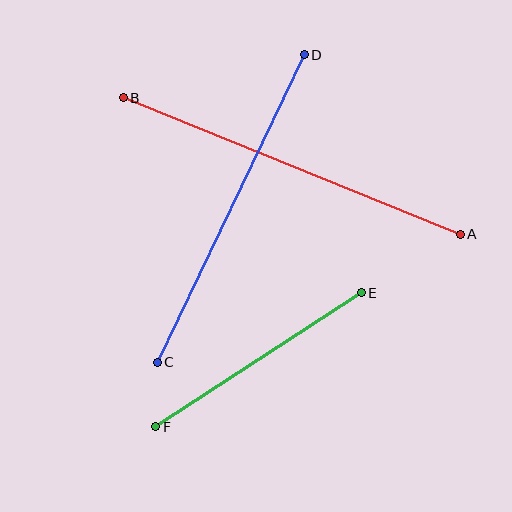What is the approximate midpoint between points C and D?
The midpoint is at approximately (231, 208) pixels.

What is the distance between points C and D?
The distance is approximately 341 pixels.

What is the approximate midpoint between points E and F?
The midpoint is at approximately (258, 360) pixels.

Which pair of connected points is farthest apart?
Points A and B are farthest apart.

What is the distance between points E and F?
The distance is approximately 246 pixels.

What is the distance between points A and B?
The distance is approximately 364 pixels.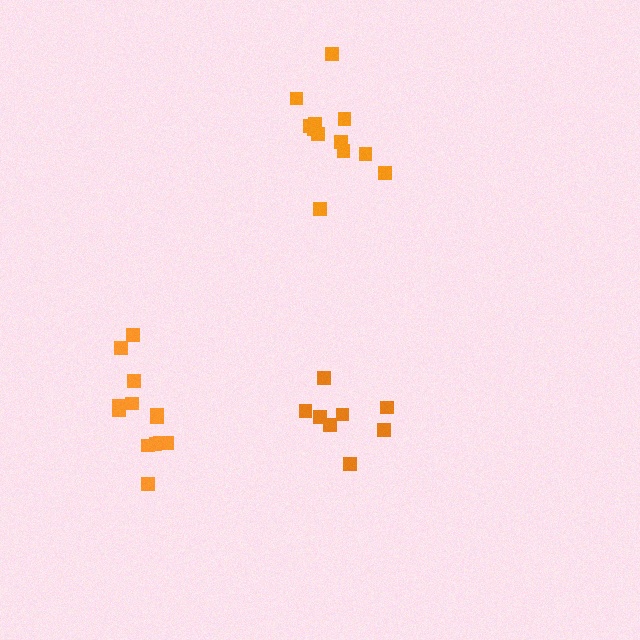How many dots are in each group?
Group 1: 12 dots, Group 2: 8 dots, Group 3: 13 dots (33 total).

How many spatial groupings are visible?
There are 3 spatial groupings.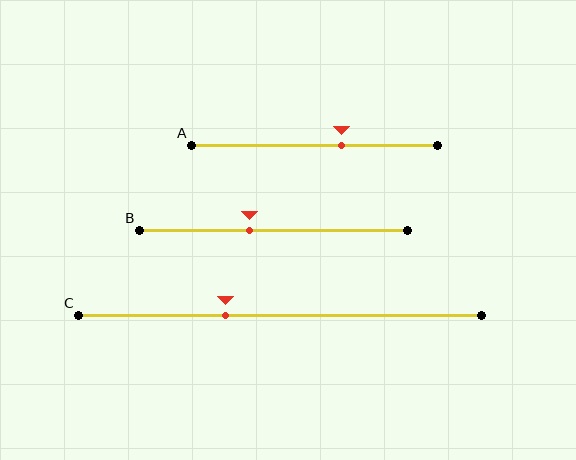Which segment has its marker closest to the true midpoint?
Segment B has its marker closest to the true midpoint.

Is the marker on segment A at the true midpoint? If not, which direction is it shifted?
No, the marker on segment A is shifted to the right by about 11% of the segment length.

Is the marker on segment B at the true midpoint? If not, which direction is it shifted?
No, the marker on segment B is shifted to the left by about 9% of the segment length.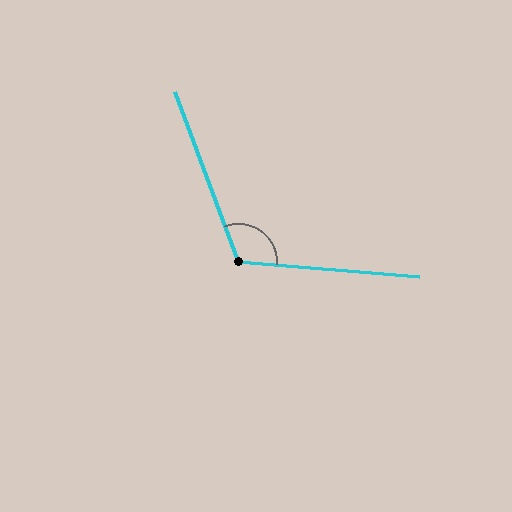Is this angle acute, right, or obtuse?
It is obtuse.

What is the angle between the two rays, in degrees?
Approximately 115 degrees.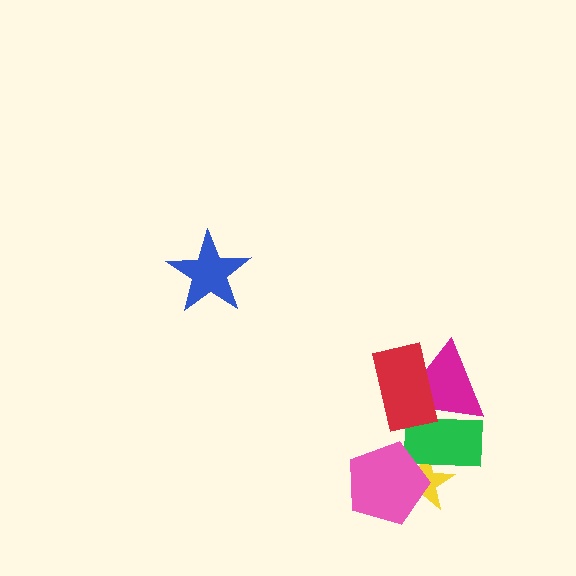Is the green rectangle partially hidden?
Yes, it is partially covered by another shape.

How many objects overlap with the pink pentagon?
2 objects overlap with the pink pentagon.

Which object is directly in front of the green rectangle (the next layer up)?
The magenta triangle is directly in front of the green rectangle.